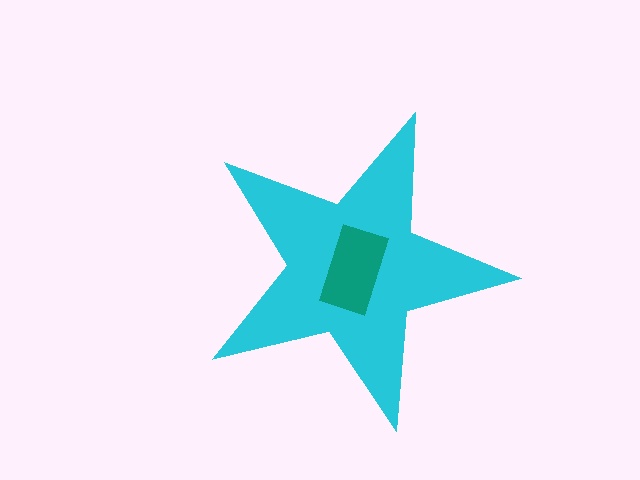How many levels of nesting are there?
2.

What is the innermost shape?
The teal rectangle.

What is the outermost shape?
The cyan star.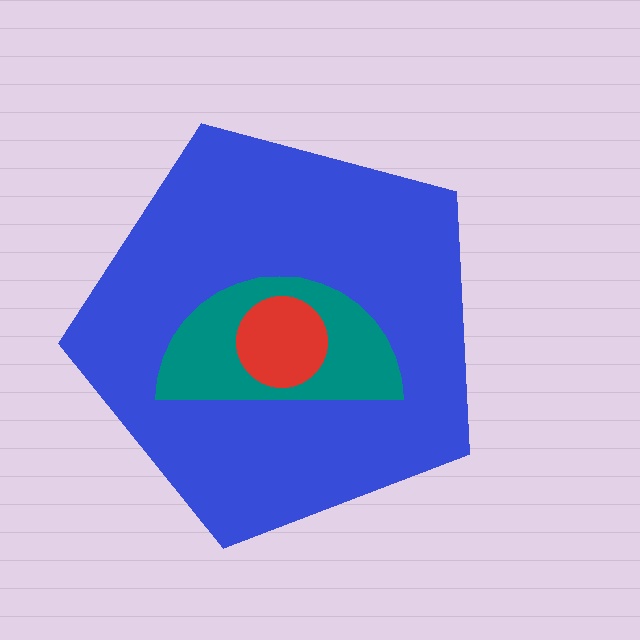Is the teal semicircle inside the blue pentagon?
Yes.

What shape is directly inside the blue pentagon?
The teal semicircle.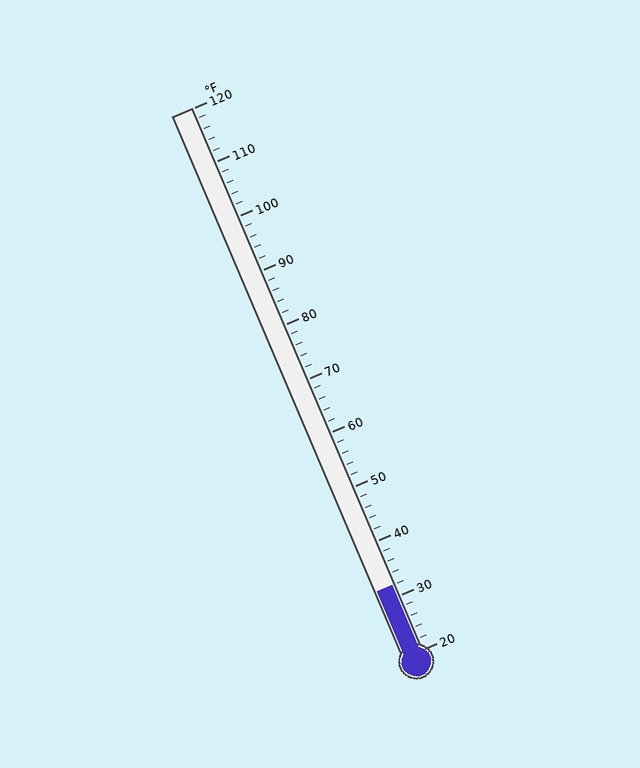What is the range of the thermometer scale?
The thermometer scale ranges from 20°F to 120°F.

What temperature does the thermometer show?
The thermometer shows approximately 32°F.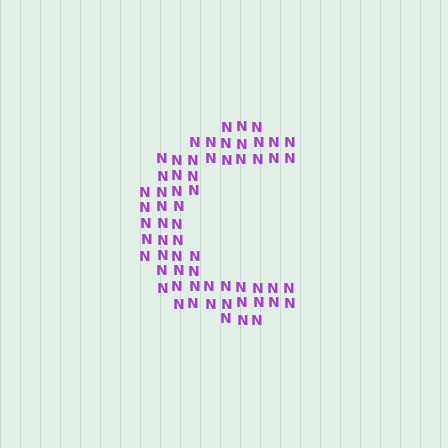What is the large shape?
The large shape is the letter C.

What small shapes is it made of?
It is made of small letter N's.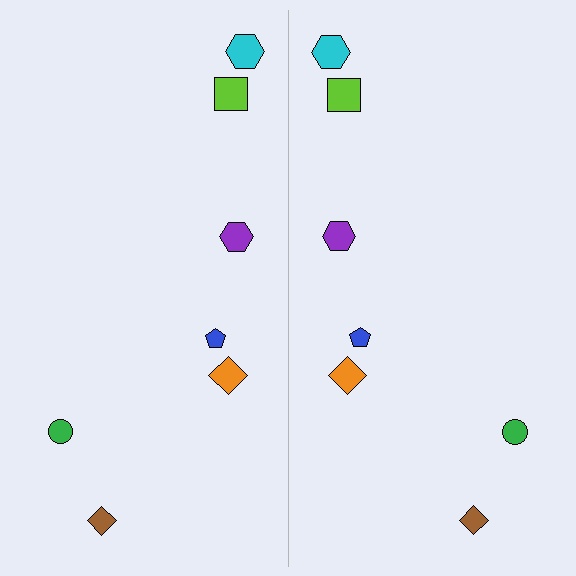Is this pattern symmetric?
Yes, this pattern has bilateral (reflection) symmetry.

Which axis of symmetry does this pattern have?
The pattern has a vertical axis of symmetry running through the center of the image.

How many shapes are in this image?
There are 14 shapes in this image.